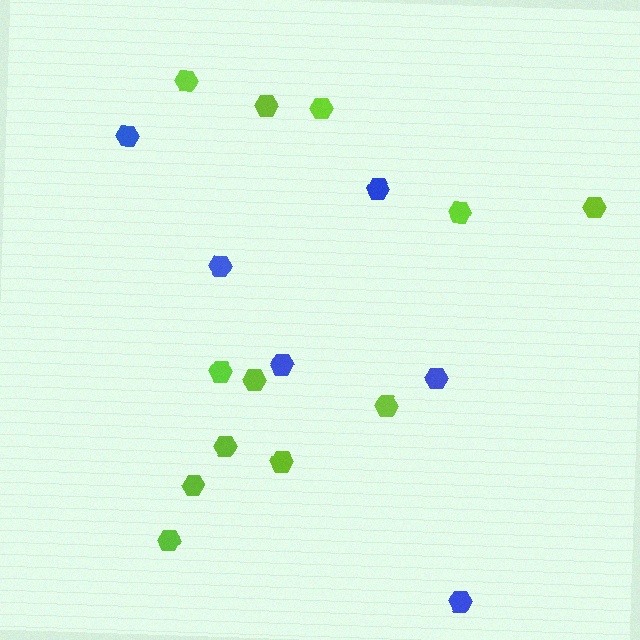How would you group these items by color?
There are 2 groups: one group of blue hexagons (6) and one group of lime hexagons (12).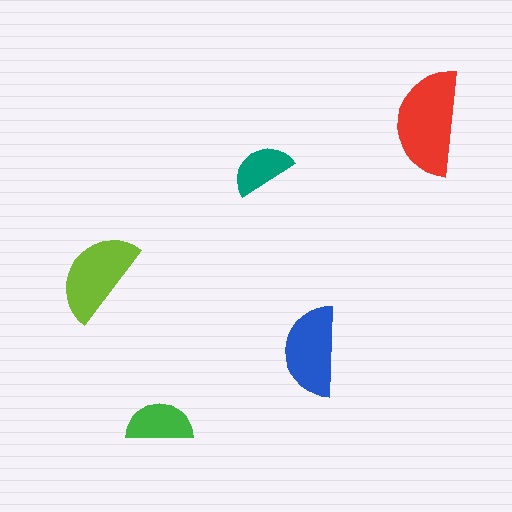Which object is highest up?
The red semicircle is topmost.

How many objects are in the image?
There are 5 objects in the image.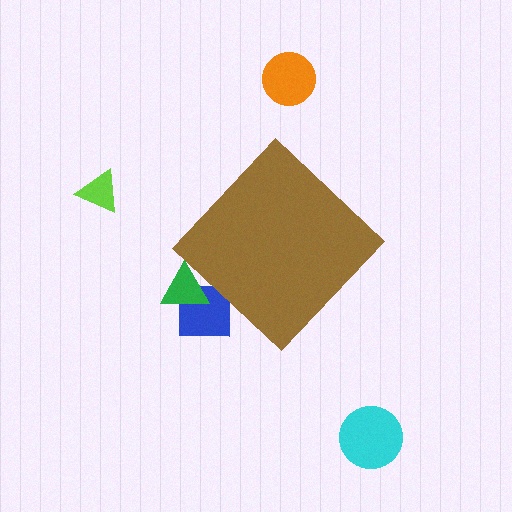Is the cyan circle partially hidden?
No, the cyan circle is fully visible.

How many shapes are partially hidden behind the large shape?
2 shapes are partially hidden.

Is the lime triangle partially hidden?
No, the lime triangle is fully visible.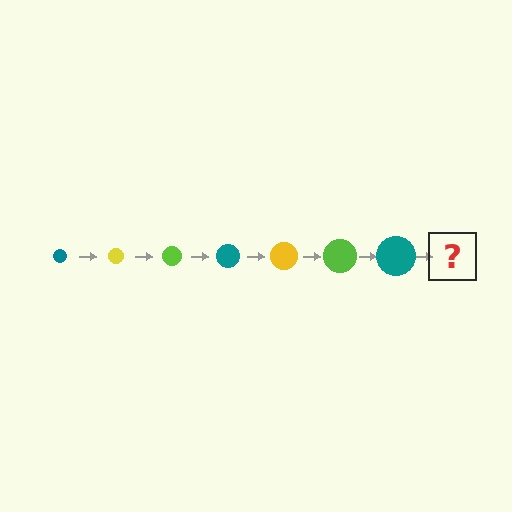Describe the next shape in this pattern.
It should be a yellow circle, larger than the previous one.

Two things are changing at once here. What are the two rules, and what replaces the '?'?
The two rules are that the circle grows larger each step and the color cycles through teal, yellow, and lime. The '?' should be a yellow circle, larger than the previous one.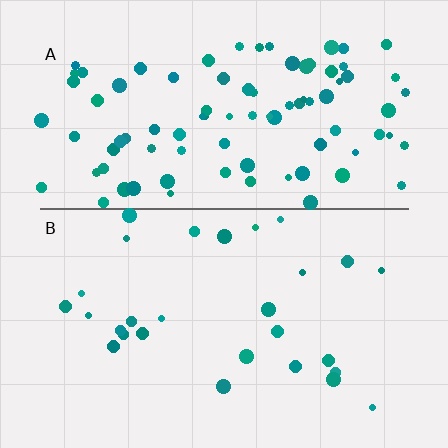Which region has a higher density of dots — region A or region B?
A (the top).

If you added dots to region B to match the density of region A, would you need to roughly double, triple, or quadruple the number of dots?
Approximately triple.